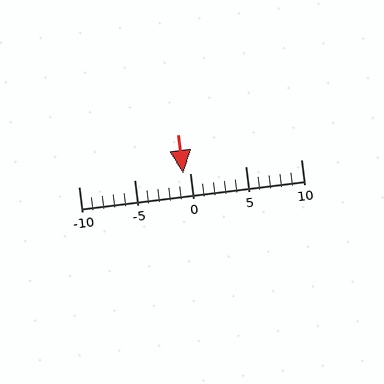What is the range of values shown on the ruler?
The ruler shows values from -10 to 10.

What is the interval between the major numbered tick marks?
The major tick marks are spaced 5 units apart.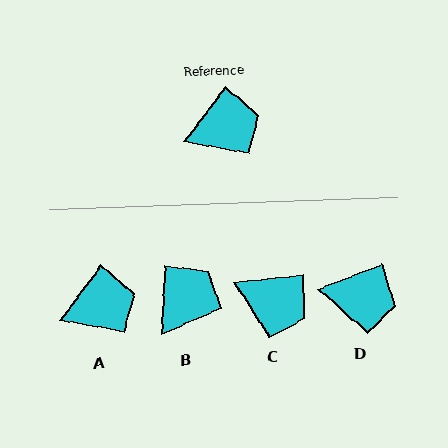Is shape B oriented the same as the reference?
No, it is off by about 34 degrees.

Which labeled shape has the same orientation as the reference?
A.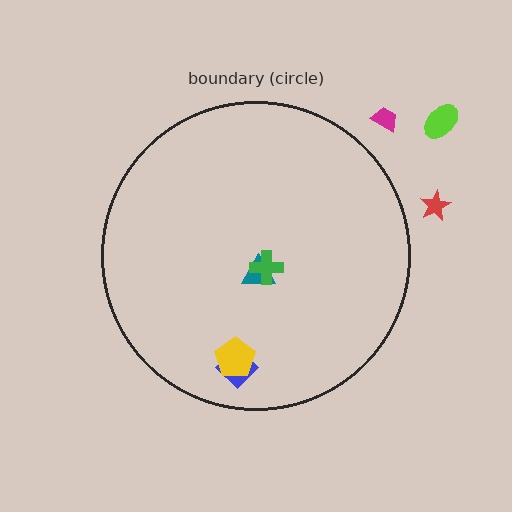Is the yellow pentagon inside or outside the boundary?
Inside.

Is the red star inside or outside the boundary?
Outside.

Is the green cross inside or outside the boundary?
Inside.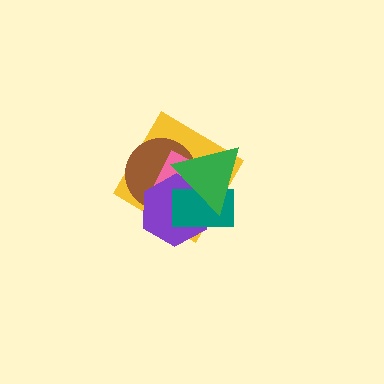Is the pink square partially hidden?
Yes, it is partially covered by another shape.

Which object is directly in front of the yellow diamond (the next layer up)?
The brown circle is directly in front of the yellow diamond.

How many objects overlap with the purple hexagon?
5 objects overlap with the purple hexagon.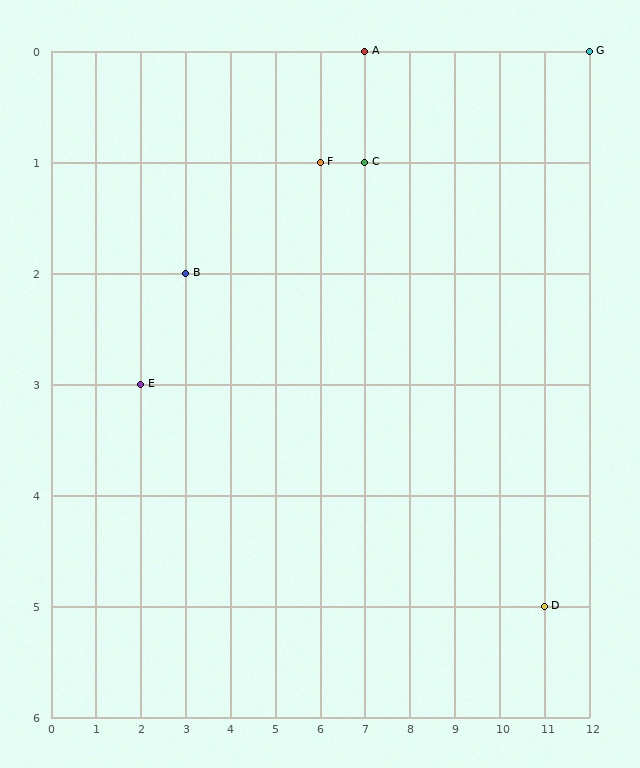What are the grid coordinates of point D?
Point D is at grid coordinates (11, 5).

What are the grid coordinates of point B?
Point B is at grid coordinates (3, 2).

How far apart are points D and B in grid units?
Points D and B are 8 columns and 3 rows apart (about 8.5 grid units diagonally).